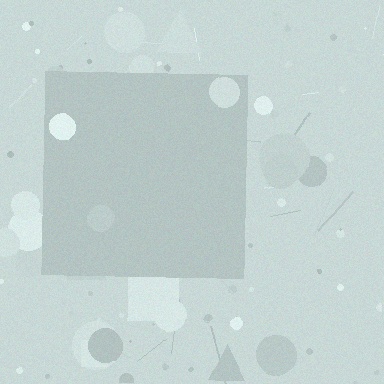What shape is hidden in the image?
A square is hidden in the image.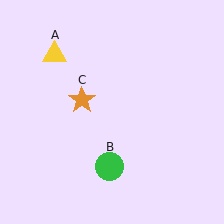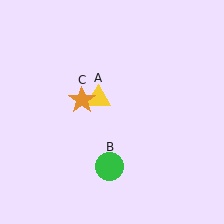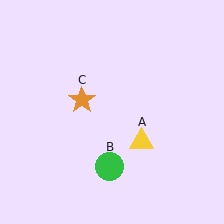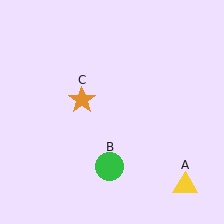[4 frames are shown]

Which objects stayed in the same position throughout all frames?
Green circle (object B) and orange star (object C) remained stationary.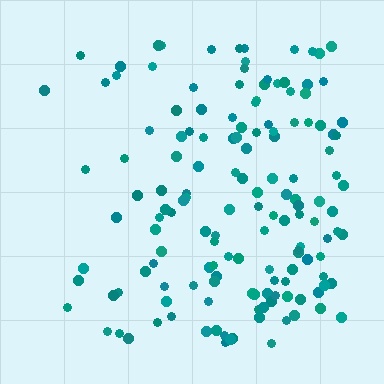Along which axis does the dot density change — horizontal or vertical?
Horizontal.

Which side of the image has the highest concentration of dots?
The right.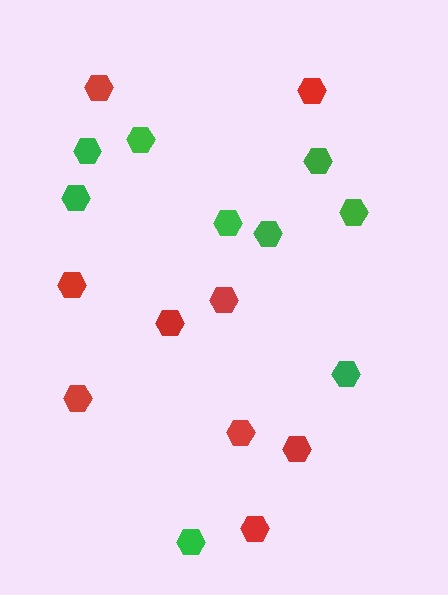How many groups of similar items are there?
There are 2 groups: one group of red hexagons (9) and one group of green hexagons (9).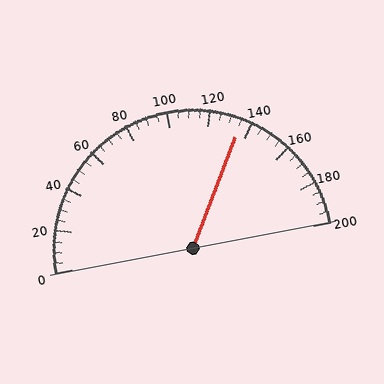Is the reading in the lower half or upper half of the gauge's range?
The reading is in the upper half of the range (0 to 200).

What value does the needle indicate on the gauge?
The needle indicates approximately 135.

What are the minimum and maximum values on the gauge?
The gauge ranges from 0 to 200.